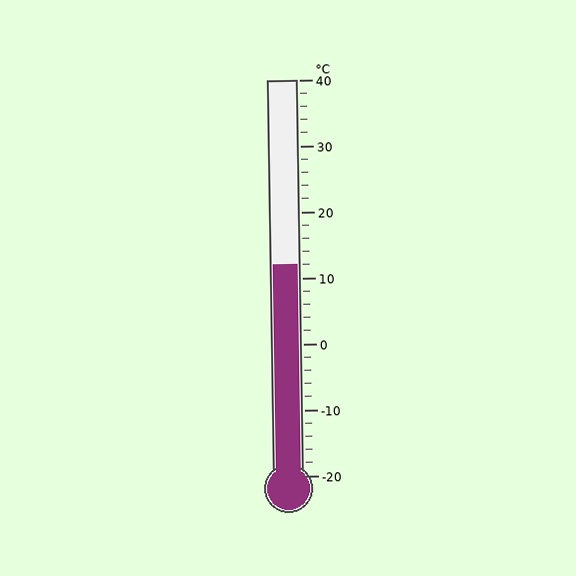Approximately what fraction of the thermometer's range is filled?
The thermometer is filled to approximately 55% of its range.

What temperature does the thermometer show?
The thermometer shows approximately 12°C.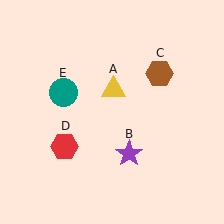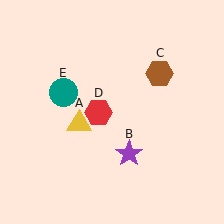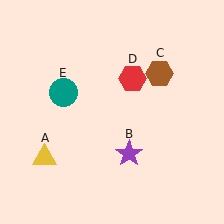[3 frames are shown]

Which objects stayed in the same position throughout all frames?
Purple star (object B) and brown hexagon (object C) and teal circle (object E) remained stationary.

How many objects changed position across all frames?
2 objects changed position: yellow triangle (object A), red hexagon (object D).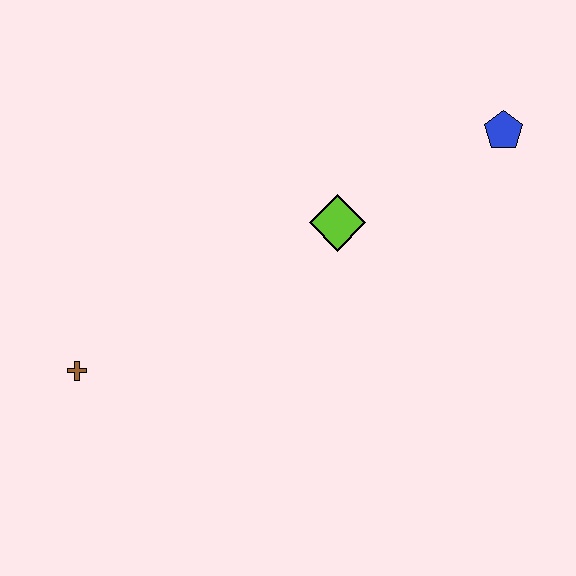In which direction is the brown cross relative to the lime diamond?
The brown cross is to the left of the lime diamond.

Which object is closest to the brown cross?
The lime diamond is closest to the brown cross.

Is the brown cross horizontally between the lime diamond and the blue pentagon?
No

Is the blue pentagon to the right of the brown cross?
Yes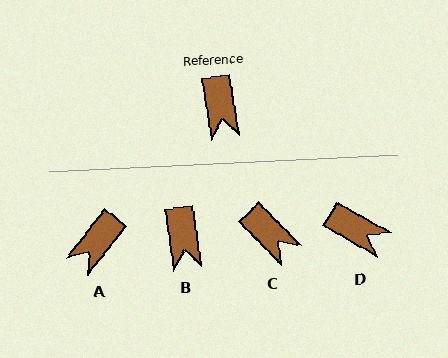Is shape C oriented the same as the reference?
No, it is off by about 36 degrees.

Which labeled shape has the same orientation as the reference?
B.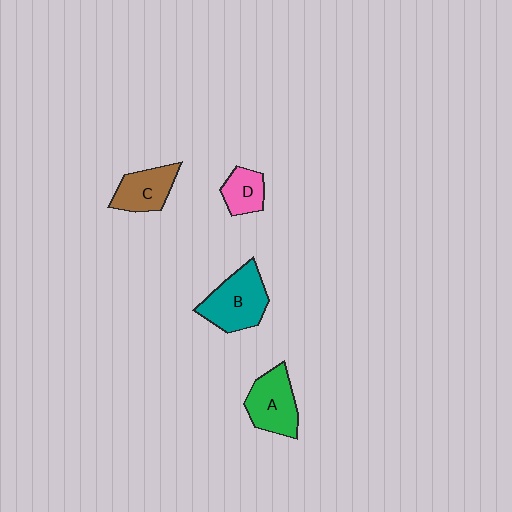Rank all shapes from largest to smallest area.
From largest to smallest: B (teal), A (green), C (brown), D (pink).